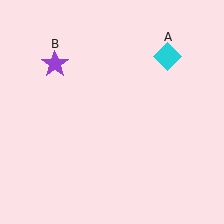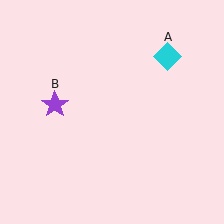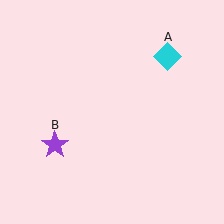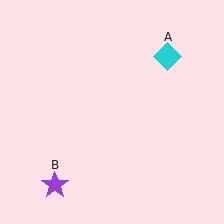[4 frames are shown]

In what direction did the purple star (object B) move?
The purple star (object B) moved down.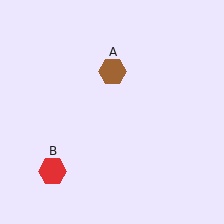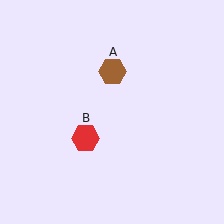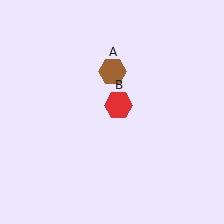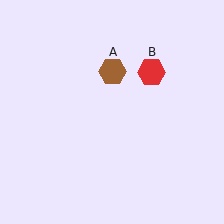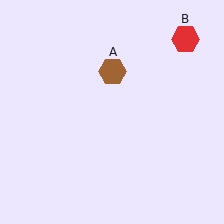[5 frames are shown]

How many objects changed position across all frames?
1 object changed position: red hexagon (object B).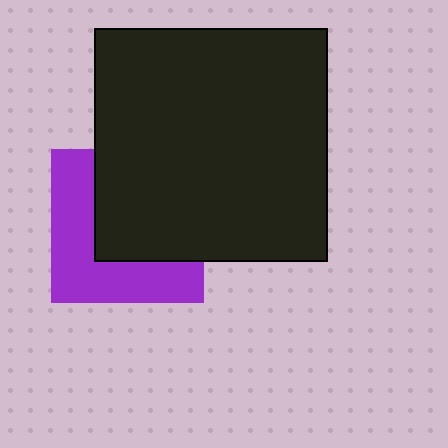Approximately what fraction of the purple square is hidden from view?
Roughly 53% of the purple square is hidden behind the black square.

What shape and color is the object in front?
The object in front is a black square.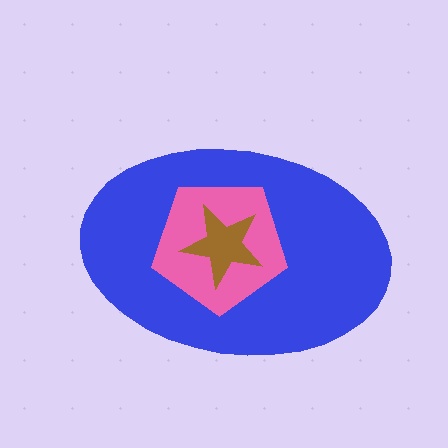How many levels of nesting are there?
3.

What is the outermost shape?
The blue ellipse.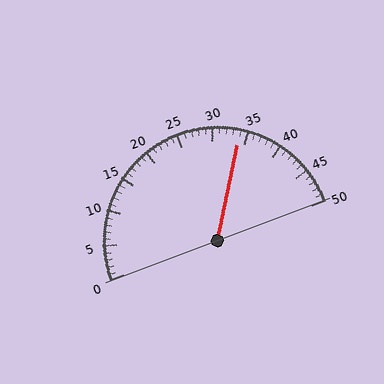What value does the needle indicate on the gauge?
The needle indicates approximately 34.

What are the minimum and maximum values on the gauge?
The gauge ranges from 0 to 50.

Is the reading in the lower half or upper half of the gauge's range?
The reading is in the upper half of the range (0 to 50).